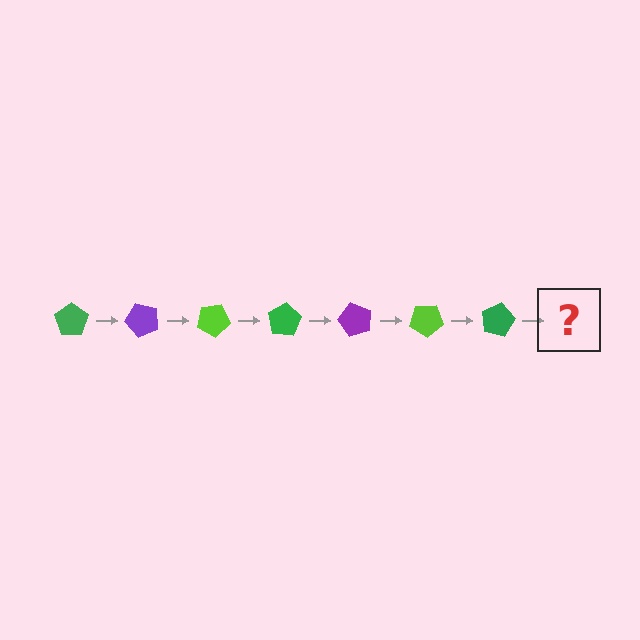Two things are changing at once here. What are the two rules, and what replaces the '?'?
The two rules are that it rotates 50 degrees each step and the color cycles through green, purple, and lime. The '?' should be a purple pentagon, rotated 350 degrees from the start.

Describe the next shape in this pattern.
It should be a purple pentagon, rotated 350 degrees from the start.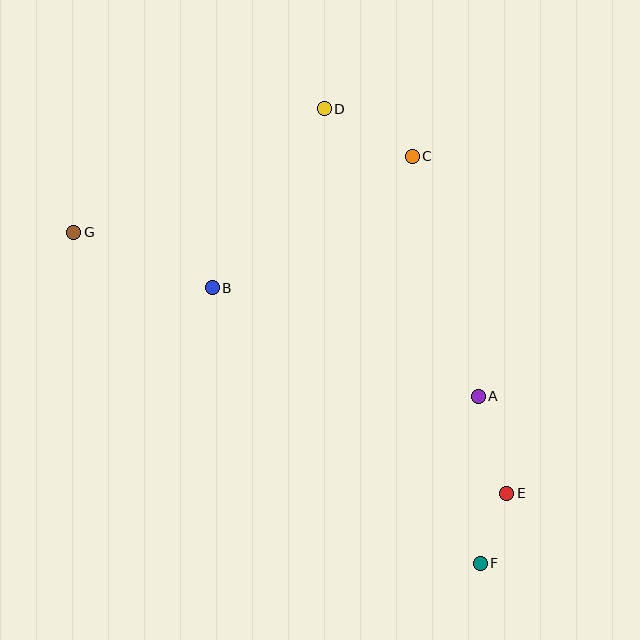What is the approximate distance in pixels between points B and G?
The distance between B and G is approximately 149 pixels.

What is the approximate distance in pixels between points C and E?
The distance between C and E is approximately 350 pixels.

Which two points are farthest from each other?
Points F and G are farthest from each other.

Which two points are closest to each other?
Points E and F are closest to each other.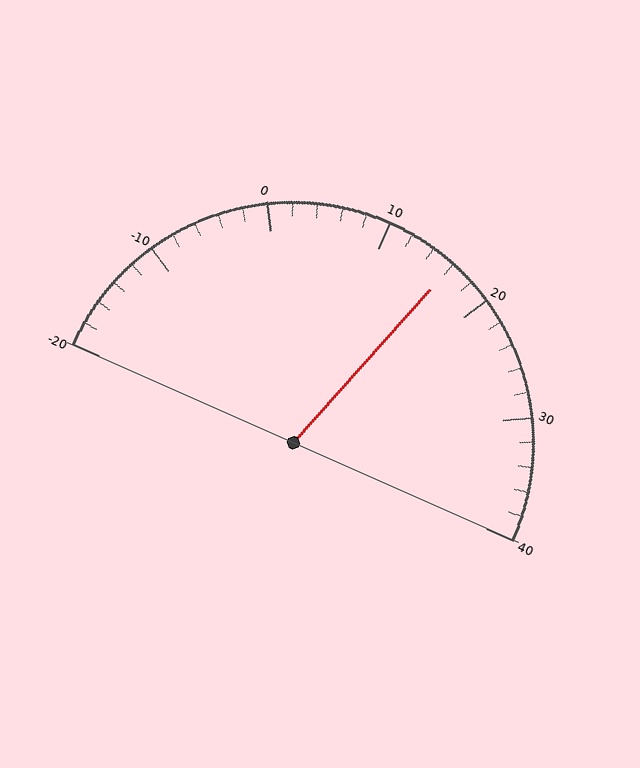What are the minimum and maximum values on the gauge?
The gauge ranges from -20 to 40.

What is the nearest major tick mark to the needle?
The nearest major tick mark is 20.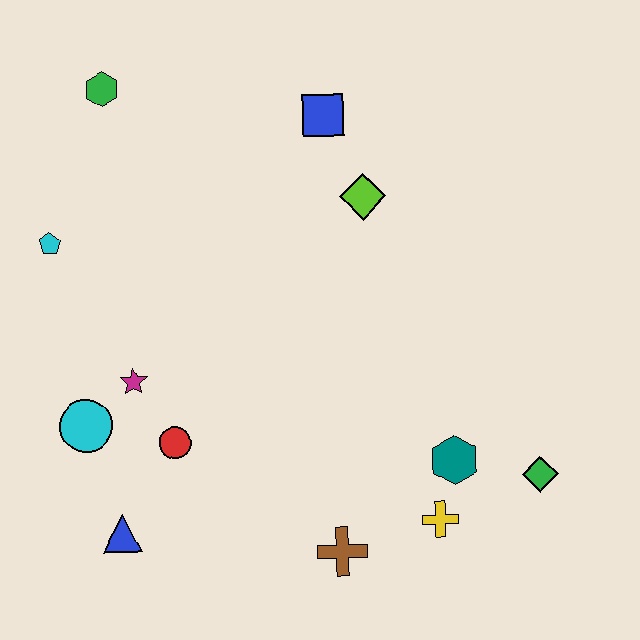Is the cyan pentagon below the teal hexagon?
No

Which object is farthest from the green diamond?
The green hexagon is farthest from the green diamond.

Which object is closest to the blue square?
The lime diamond is closest to the blue square.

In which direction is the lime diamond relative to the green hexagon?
The lime diamond is to the right of the green hexagon.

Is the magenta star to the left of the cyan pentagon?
No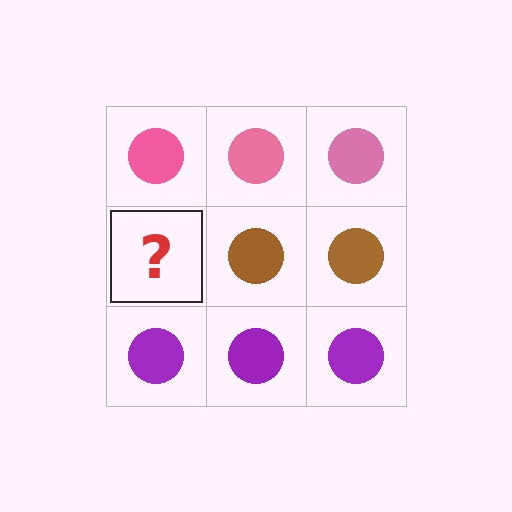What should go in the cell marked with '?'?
The missing cell should contain a brown circle.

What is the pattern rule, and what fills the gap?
The rule is that each row has a consistent color. The gap should be filled with a brown circle.